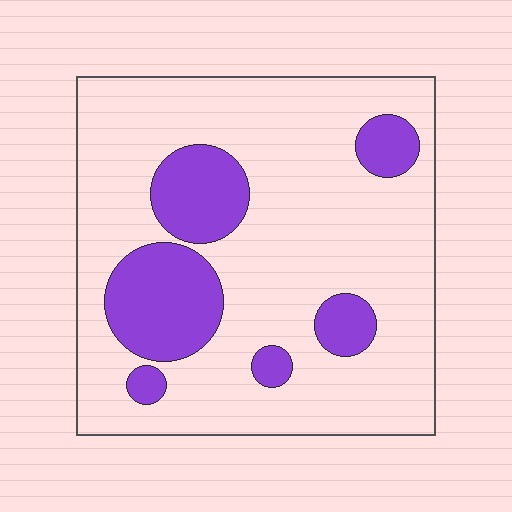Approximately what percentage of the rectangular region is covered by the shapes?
Approximately 20%.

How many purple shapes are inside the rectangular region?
6.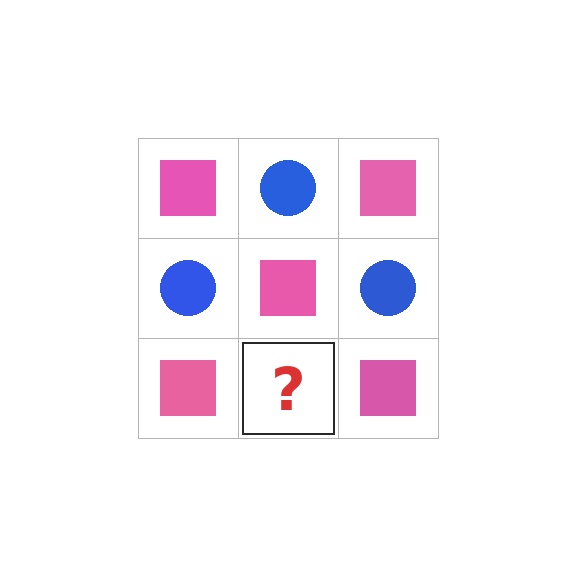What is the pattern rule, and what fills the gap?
The rule is that it alternates pink square and blue circle in a checkerboard pattern. The gap should be filled with a blue circle.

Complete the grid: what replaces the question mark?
The question mark should be replaced with a blue circle.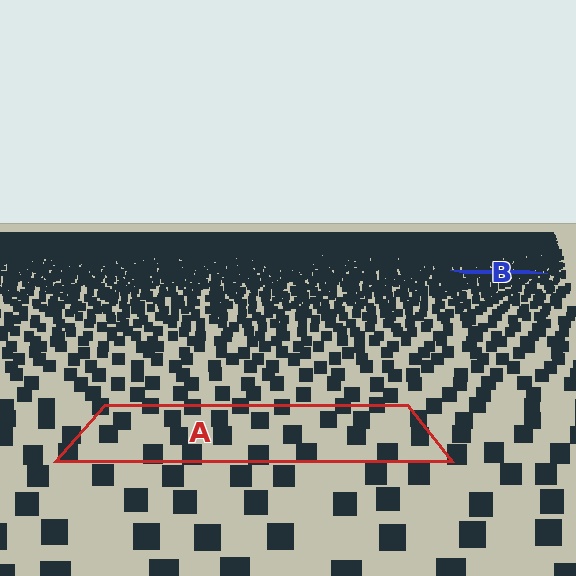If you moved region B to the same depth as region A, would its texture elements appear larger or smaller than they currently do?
They would appear larger. At a closer depth, the same texture elements are projected at a bigger on-screen size.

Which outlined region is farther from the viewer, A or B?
Region B is farther from the viewer — the texture elements inside it appear smaller and more densely packed.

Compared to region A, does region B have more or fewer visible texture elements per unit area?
Region B has more texture elements per unit area — they are packed more densely because it is farther away.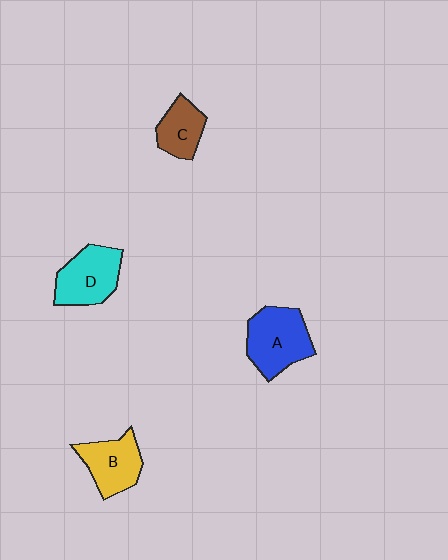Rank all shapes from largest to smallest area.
From largest to smallest: A (blue), D (cyan), B (yellow), C (brown).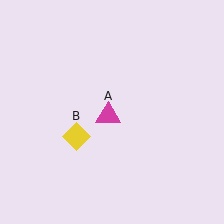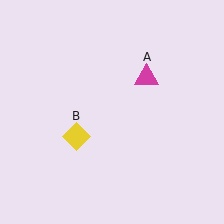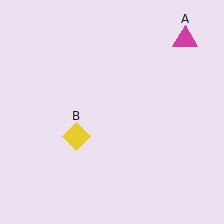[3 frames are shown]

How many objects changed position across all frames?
1 object changed position: magenta triangle (object A).